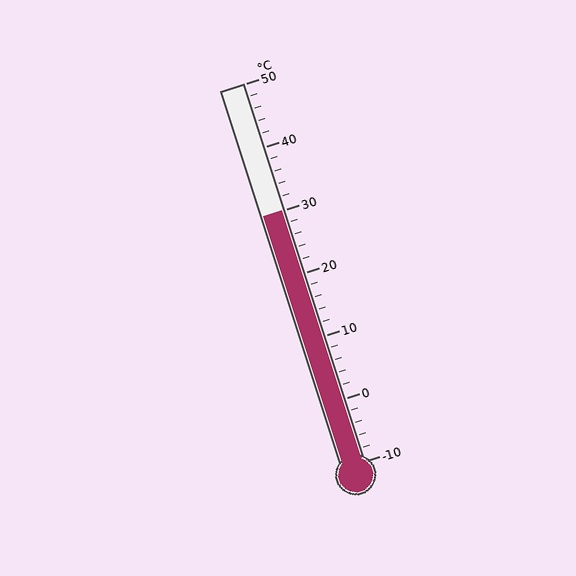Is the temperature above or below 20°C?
The temperature is above 20°C.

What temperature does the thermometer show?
The thermometer shows approximately 30°C.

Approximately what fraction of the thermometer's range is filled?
The thermometer is filled to approximately 65% of its range.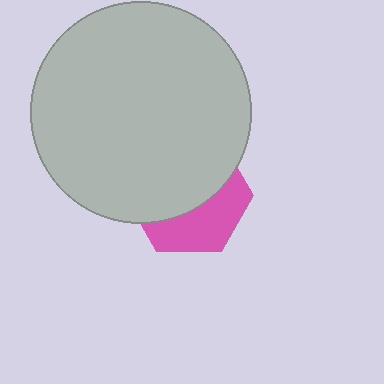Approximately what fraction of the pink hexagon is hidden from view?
Roughly 61% of the pink hexagon is hidden behind the light gray circle.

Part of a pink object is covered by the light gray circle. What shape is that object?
It is a hexagon.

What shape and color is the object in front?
The object in front is a light gray circle.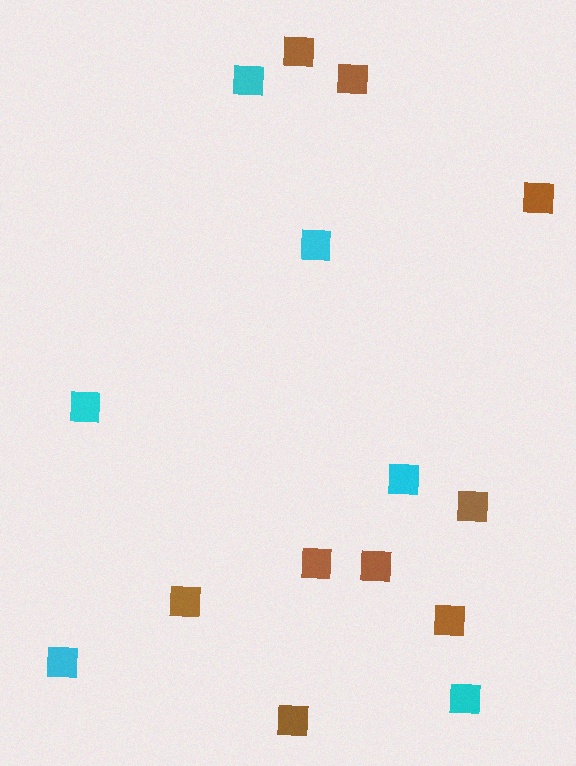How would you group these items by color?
There are 2 groups: one group of cyan squares (6) and one group of brown squares (9).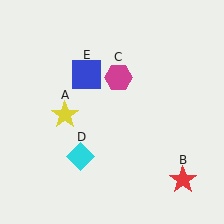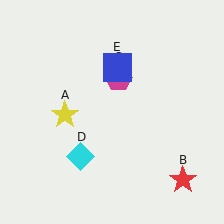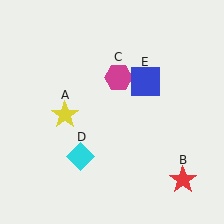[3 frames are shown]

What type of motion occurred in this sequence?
The blue square (object E) rotated clockwise around the center of the scene.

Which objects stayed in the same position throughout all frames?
Yellow star (object A) and red star (object B) and magenta hexagon (object C) and cyan diamond (object D) remained stationary.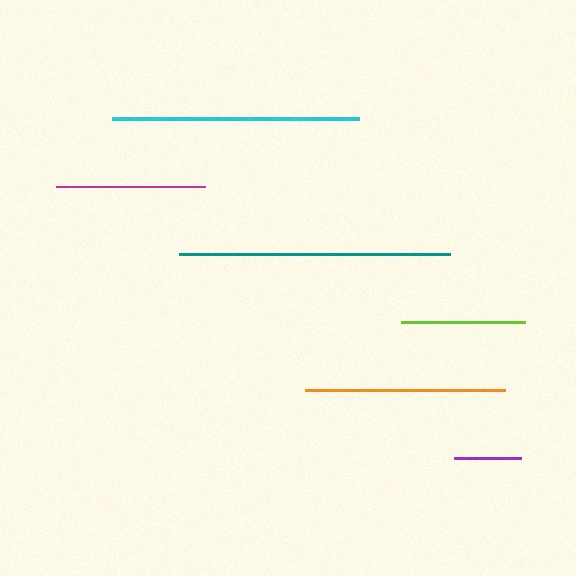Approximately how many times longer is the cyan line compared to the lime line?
The cyan line is approximately 2.0 times the length of the lime line.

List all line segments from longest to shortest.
From longest to shortest: teal, cyan, orange, magenta, lime, purple.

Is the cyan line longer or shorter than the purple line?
The cyan line is longer than the purple line.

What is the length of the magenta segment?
The magenta segment is approximately 149 pixels long.